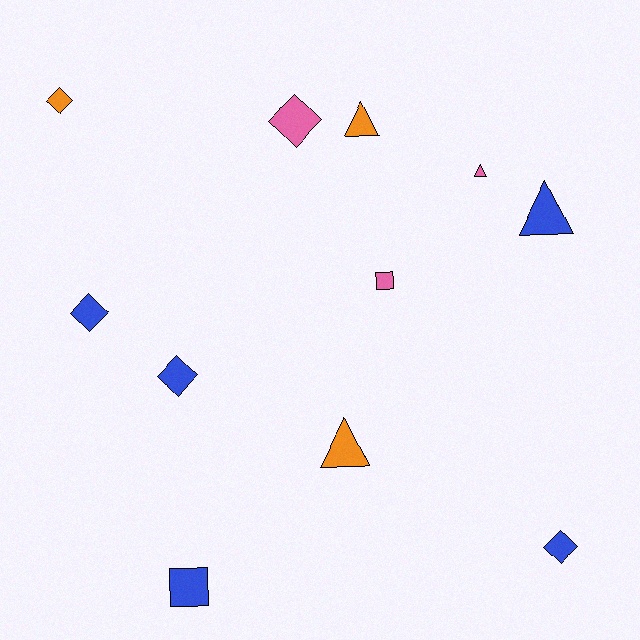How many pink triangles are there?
There is 1 pink triangle.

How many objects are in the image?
There are 11 objects.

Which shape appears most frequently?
Diamond, with 5 objects.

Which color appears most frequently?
Blue, with 5 objects.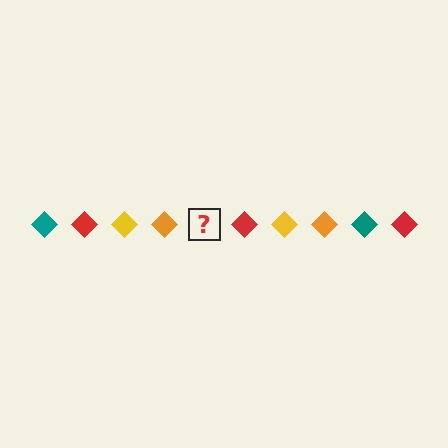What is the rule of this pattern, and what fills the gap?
The rule is that the pattern cycles through teal, red, yellow, orange diamonds. The gap should be filled with a teal diamond.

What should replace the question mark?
The question mark should be replaced with a teal diamond.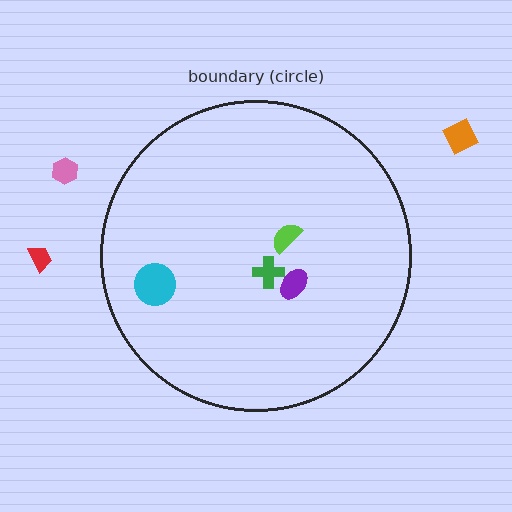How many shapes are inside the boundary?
4 inside, 3 outside.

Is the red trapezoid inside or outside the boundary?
Outside.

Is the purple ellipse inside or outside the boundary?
Inside.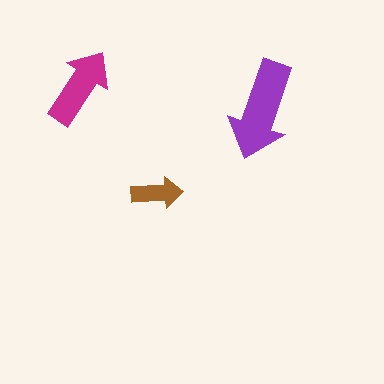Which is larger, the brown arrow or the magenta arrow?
The magenta one.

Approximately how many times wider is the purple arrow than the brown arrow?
About 2 times wider.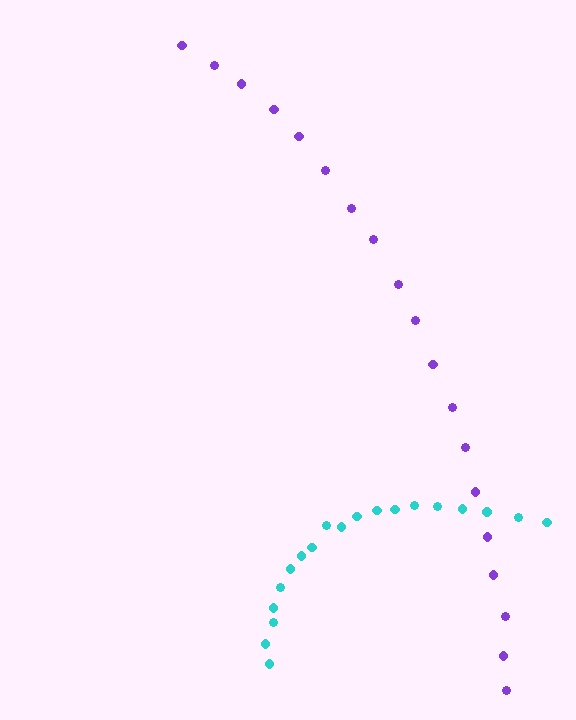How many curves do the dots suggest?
There are 2 distinct paths.